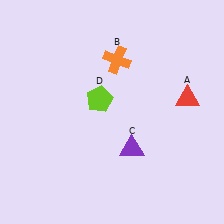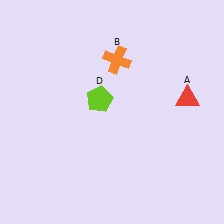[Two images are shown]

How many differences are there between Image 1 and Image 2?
There is 1 difference between the two images.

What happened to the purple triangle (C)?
The purple triangle (C) was removed in Image 2. It was in the bottom-right area of Image 1.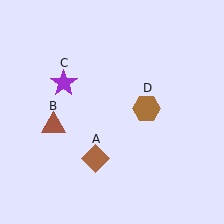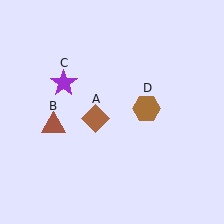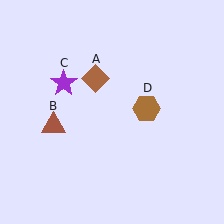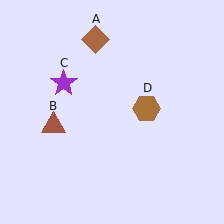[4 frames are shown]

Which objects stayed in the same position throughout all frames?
Brown triangle (object B) and purple star (object C) and brown hexagon (object D) remained stationary.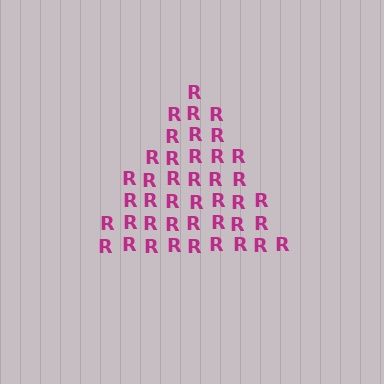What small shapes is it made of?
It is made of small letter R's.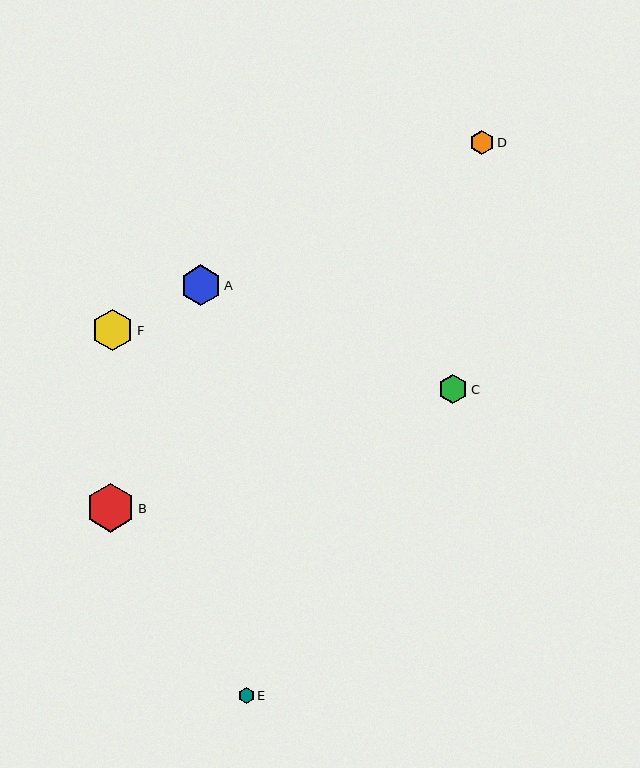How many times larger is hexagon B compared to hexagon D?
Hexagon B is approximately 2.0 times the size of hexagon D.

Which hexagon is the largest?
Hexagon B is the largest with a size of approximately 49 pixels.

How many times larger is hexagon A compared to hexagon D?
Hexagon A is approximately 1.6 times the size of hexagon D.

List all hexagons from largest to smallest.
From largest to smallest: B, F, A, C, D, E.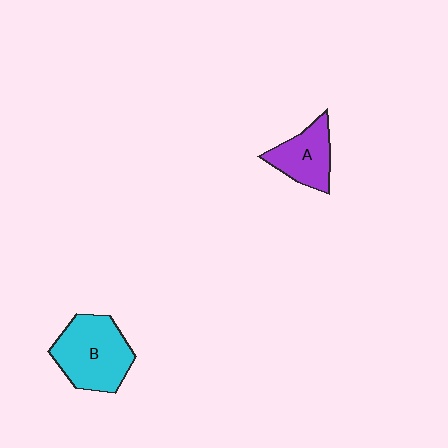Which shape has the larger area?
Shape B (cyan).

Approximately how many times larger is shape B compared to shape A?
Approximately 1.6 times.